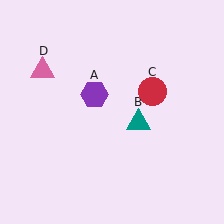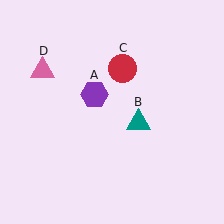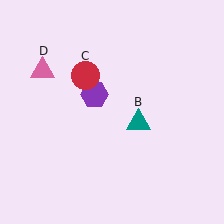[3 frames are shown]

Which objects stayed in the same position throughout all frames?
Purple hexagon (object A) and teal triangle (object B) and pink triangle (object D) remained stationary.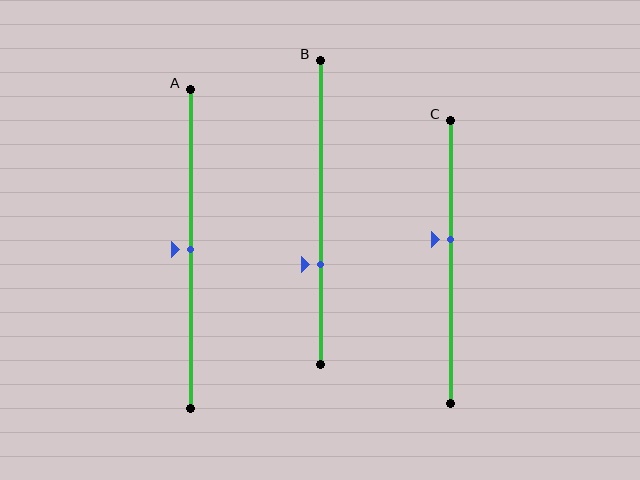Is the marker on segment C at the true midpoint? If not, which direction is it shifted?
No, the marker on segment C is shifted upward by about 8% of the segment length.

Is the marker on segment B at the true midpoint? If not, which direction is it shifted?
No, the marker on segment B is shifted downward by about 17% of the segment length.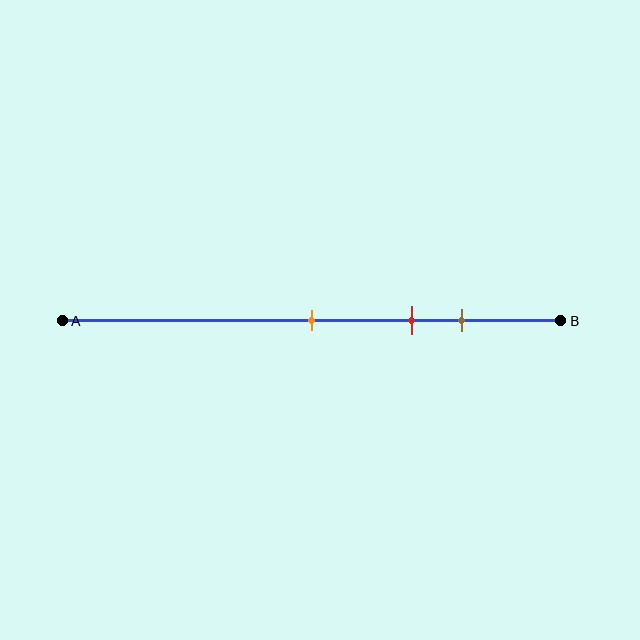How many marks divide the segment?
There are 3 marks dividing the segment.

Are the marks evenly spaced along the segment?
Yes, the marks are approximately evenly spaced.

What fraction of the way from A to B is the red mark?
The red mark is approximately 70% (0.7) of the way from A to B.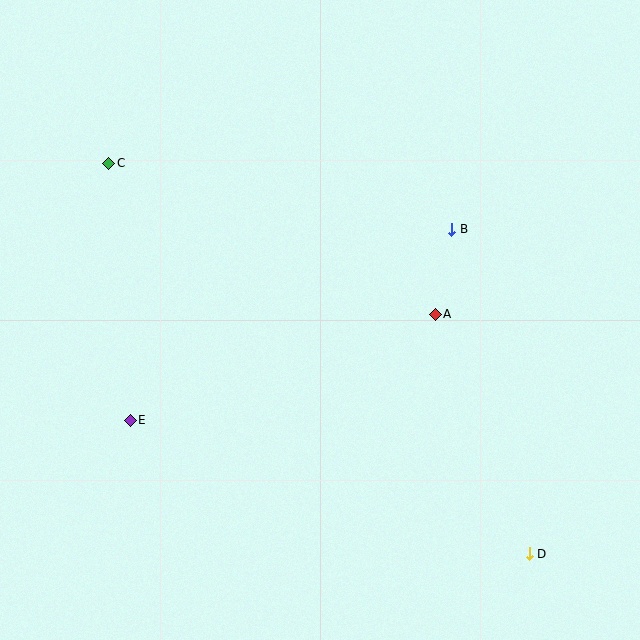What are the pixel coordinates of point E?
Point E is at (130, 420).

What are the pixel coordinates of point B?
Point B is at (452, 229).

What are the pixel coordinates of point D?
Point D is at (529, 554).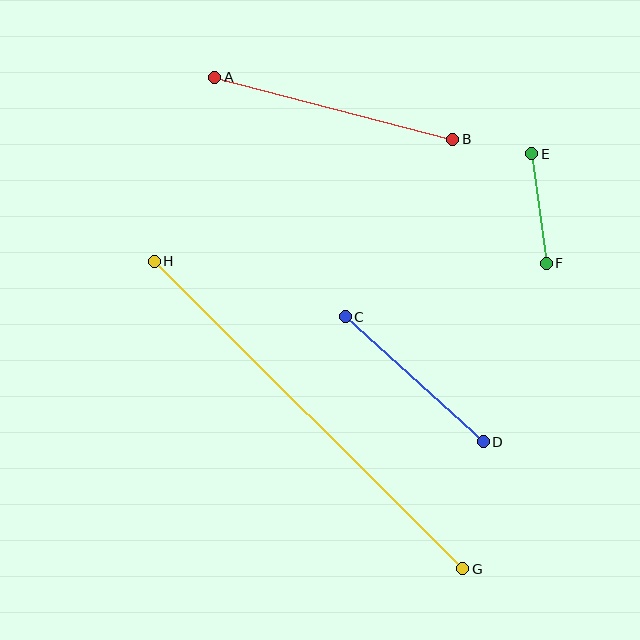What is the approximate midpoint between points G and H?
The midpoint is at approximately (309, 415) pixels.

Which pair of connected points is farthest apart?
Points G and H are farthest apart.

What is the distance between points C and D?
The distance is approximately 186 pixels.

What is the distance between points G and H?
The distance is approximately 436 pixels.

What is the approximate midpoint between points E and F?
The midpoint is at approximately (539, 209) pixels.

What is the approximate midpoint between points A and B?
The midpoint is at approximately (334, 108) pixels.